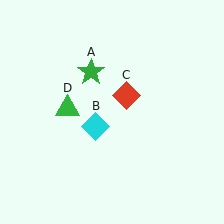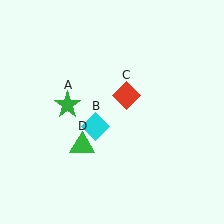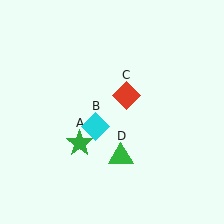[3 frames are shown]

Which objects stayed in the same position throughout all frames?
Cyan diamond (object B) and red diamond (object C) remained stationary.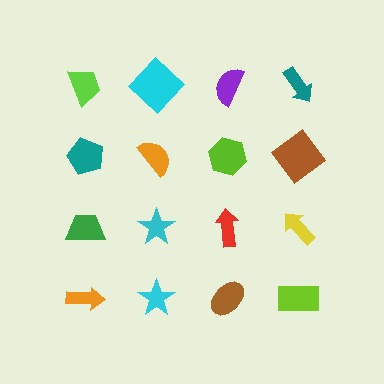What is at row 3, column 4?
A yellow arrow.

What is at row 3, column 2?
A cyan star.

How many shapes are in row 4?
4 shapes.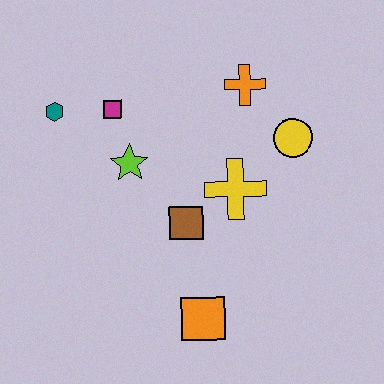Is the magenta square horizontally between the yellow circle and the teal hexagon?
Yes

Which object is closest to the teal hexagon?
The magenta square is closest to the teal hexagon.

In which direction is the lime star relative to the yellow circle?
The lime star is to the left of the yellow circle.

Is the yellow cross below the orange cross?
Yes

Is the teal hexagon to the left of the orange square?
Yes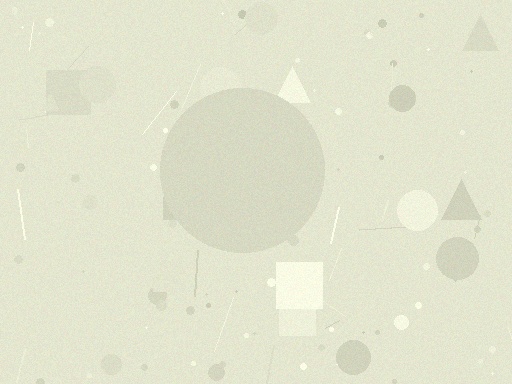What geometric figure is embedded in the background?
A circle is embedded in the background.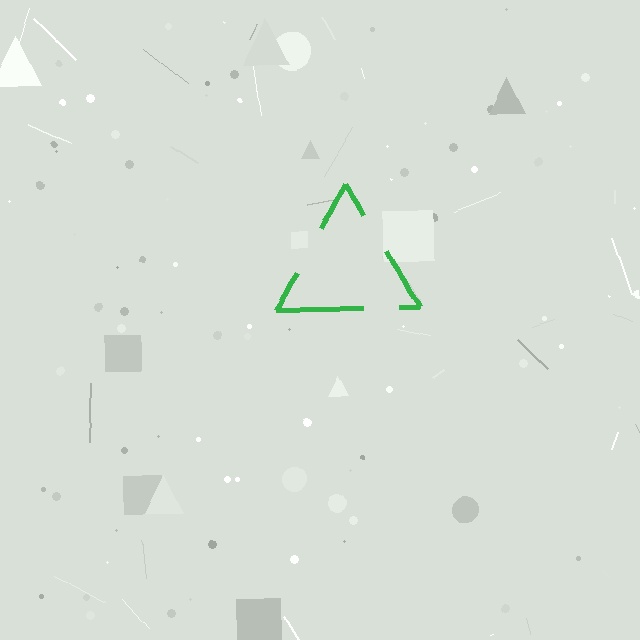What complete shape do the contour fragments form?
The contour fragments form a triangle.